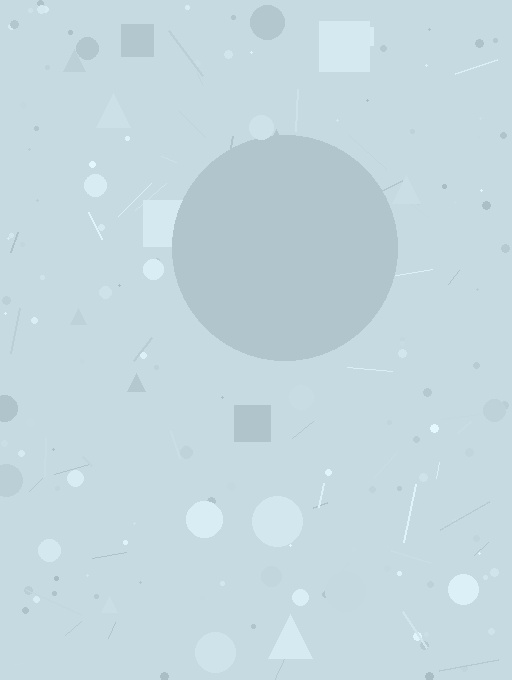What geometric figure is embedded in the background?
A circle is embedded in the background.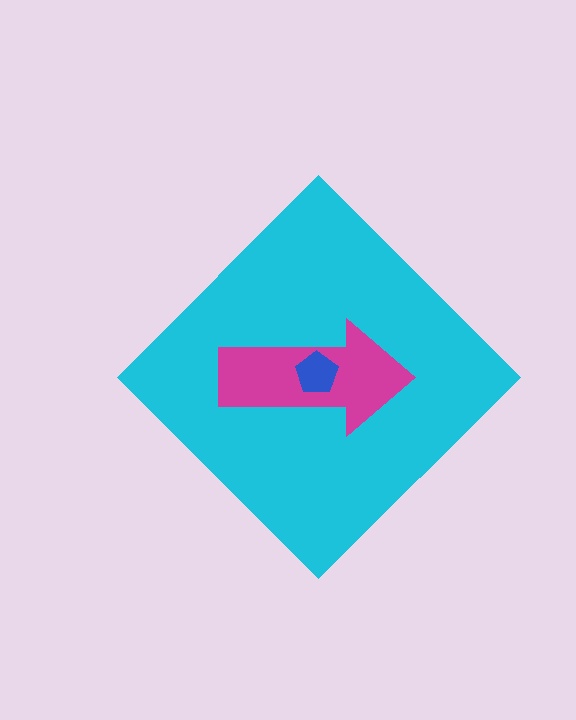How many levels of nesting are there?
3.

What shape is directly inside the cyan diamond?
The magenta arrow.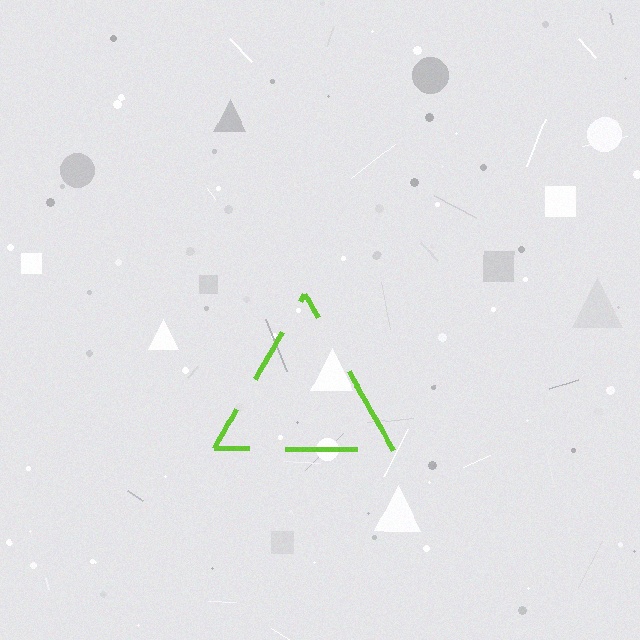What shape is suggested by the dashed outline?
The dashed outline suggests a triangle.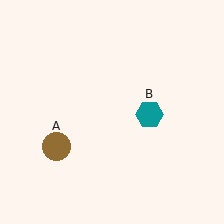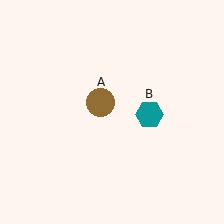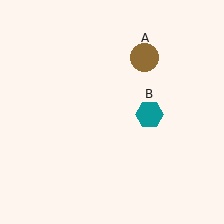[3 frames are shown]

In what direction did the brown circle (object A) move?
The brown circle (object A) moved up and to the right.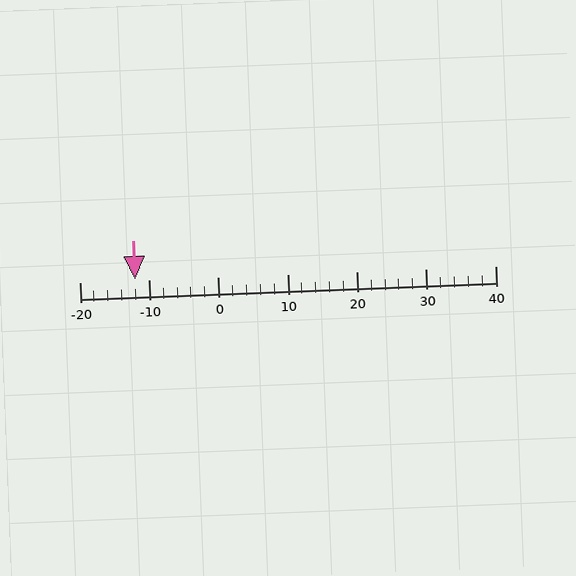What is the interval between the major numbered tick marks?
The major tick marks are spaced 10 units apart.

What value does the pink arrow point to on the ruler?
The pink arrow points to approximately -12.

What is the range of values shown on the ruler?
The ruler shows values from -20 to 40.